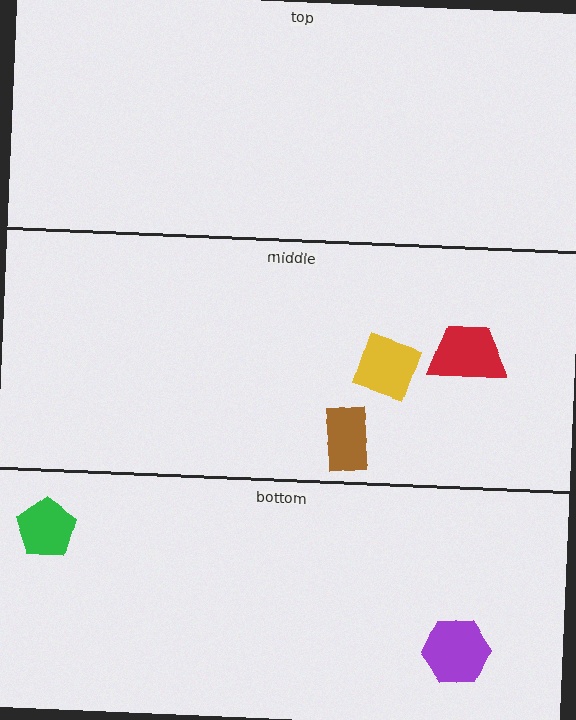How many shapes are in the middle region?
3.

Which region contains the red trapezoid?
The middle region.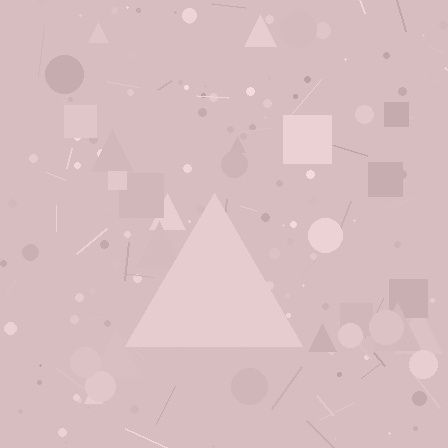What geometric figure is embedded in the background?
A triangle is embedded in the background.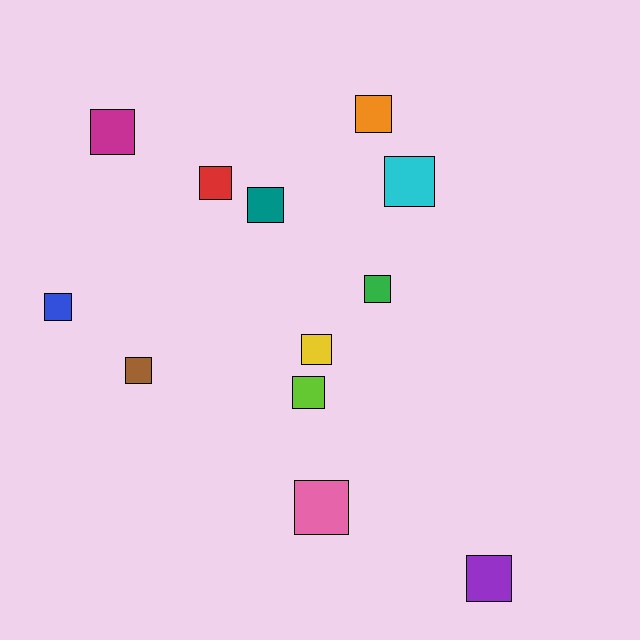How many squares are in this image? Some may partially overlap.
There are 12 squares.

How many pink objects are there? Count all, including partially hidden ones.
There is 1 pink object.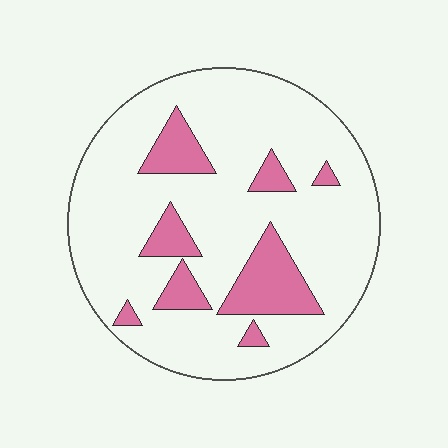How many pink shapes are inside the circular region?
8.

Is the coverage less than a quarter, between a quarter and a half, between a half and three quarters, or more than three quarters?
Less than a quarter.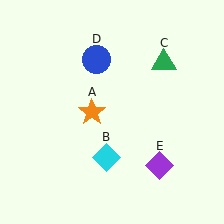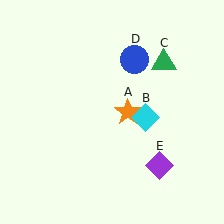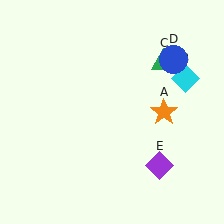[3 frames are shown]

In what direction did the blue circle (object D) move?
The blue circle (object D) moved right.